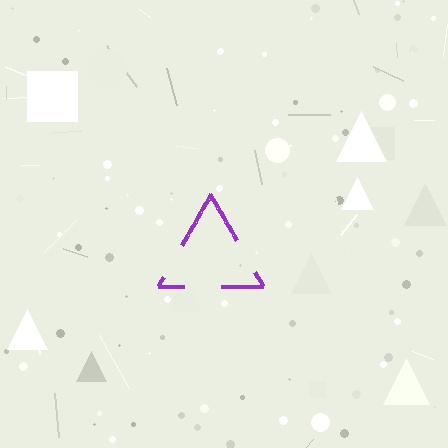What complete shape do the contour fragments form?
The contour fragments form a triangle.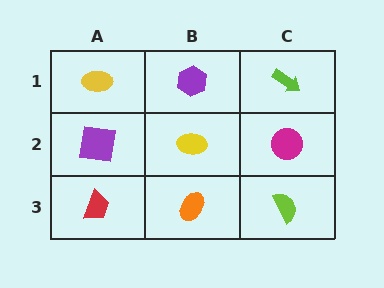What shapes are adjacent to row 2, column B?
A purple hexagon (row 1, column B), an orange ellipse (row 3, column B), a purple square (row 2, column A), a magenta circle (row 2, column C).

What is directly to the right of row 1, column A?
A purple hexagon.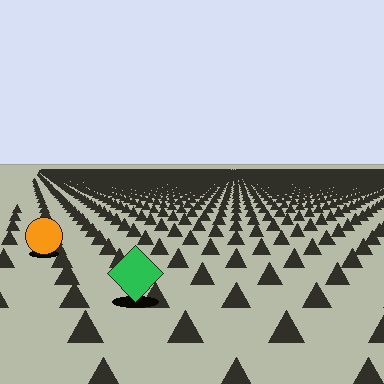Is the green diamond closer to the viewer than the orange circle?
Yes. The green diamond is closer — you can tell from the texture gradient: the ground texture is coarser near it.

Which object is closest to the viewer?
The green diamond is closest. The texture marks near it are larger and more spread out.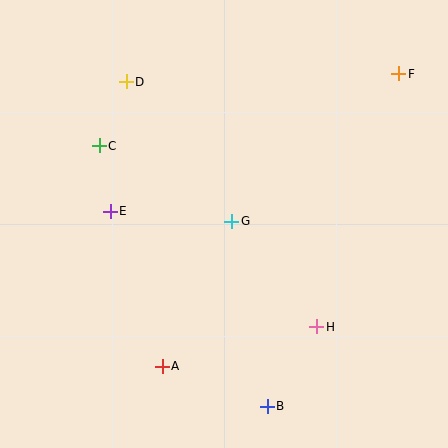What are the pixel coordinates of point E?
Point E is at (110, 211).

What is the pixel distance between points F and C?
The distance between F and C is 308 pixels.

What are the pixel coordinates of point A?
Point A is at (162, 366).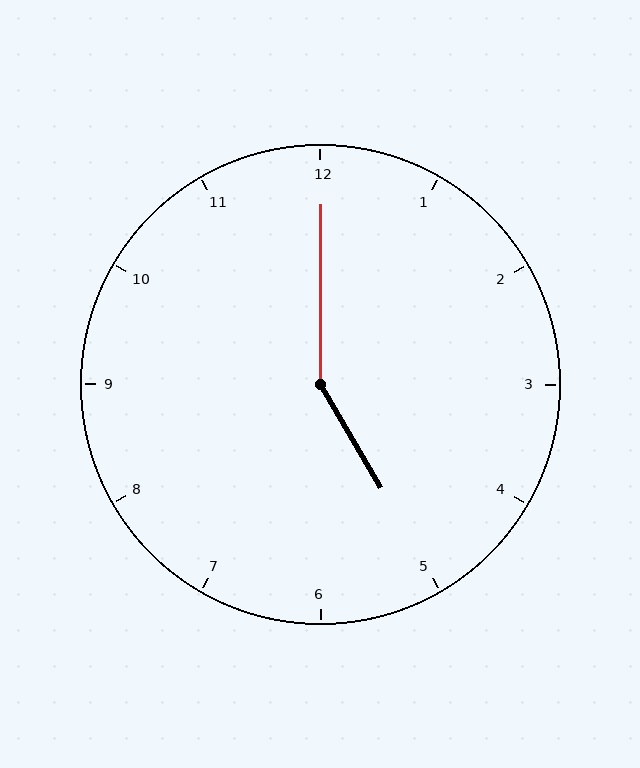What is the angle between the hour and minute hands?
Approximately 150 degrees.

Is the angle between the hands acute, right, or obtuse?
It is obtuse.